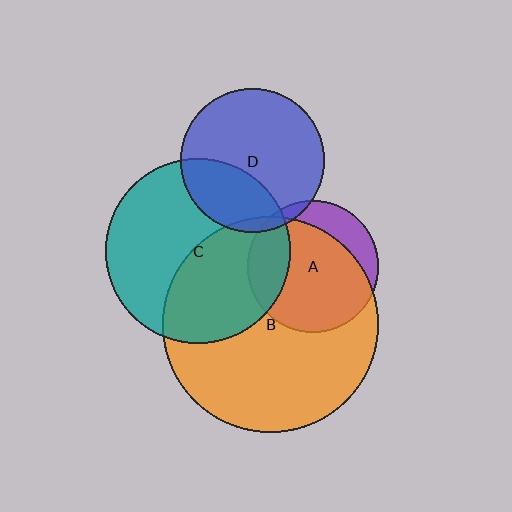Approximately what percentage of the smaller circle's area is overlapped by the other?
Approximately 80%.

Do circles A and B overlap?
Yes.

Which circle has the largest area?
Circle B (orange).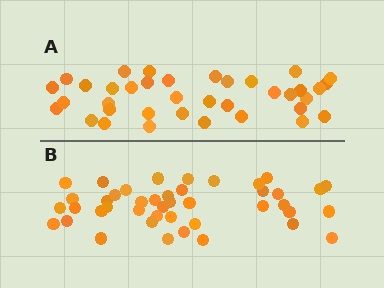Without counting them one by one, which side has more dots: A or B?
Region B (the bottom region) has more dots.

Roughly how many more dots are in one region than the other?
Region B has about 6 more dots than region A.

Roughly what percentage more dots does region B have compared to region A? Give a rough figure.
About 15% more.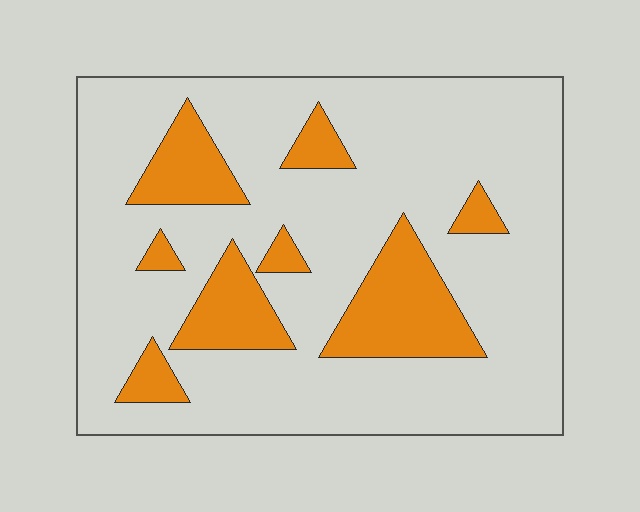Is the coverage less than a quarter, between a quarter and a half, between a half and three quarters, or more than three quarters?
Less than a quarter.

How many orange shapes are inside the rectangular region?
8.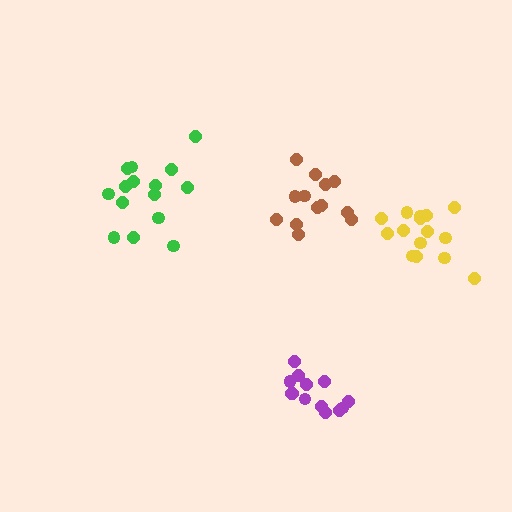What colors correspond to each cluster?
The clusters are colored: purple, yellow, brown, green.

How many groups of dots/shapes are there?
There are 4 groups.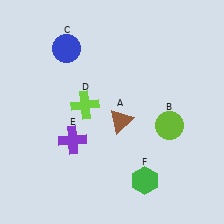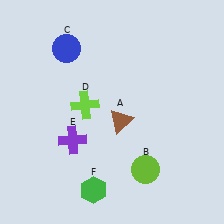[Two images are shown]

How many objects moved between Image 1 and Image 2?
2 objects moved between the two images.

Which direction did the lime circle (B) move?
The lime circle (B) moved down.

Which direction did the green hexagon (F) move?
The green hexagon (F) moved left.